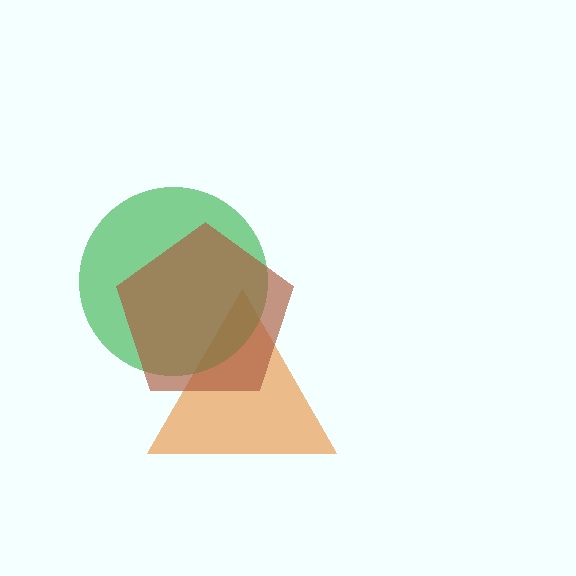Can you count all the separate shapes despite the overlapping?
Yes, there are 3 separate shapes.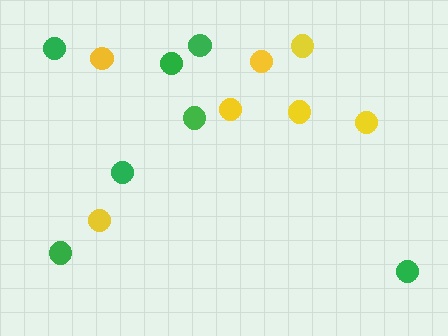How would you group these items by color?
There are 2 groups: one group of yellow circles (7) and one group of green circles (7).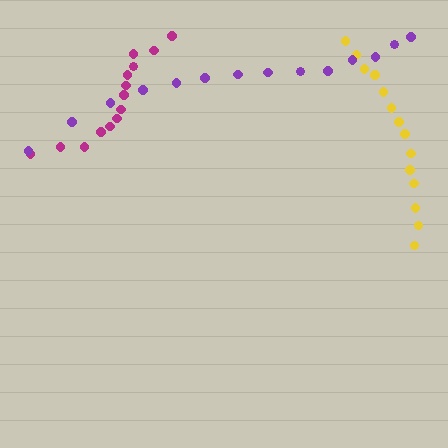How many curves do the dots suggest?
There are 3 distinct paths.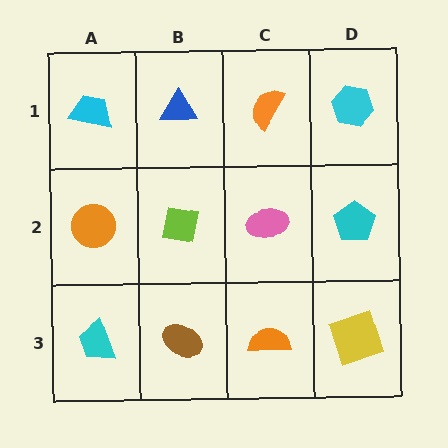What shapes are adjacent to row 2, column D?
A cyan hexagon (row 1, column D), a yellow square (row 3, column D), a pink ellipse (row 2, column C).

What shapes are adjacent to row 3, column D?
A cyan pentagon (row 2, column D), an orange semicircle (row 3, column C).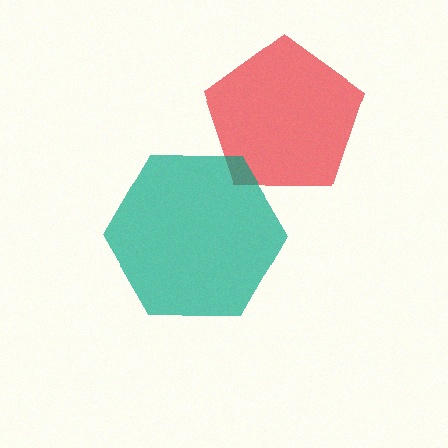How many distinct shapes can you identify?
There are 2 distinct shapes: a red pentagon, a teal hexagon.